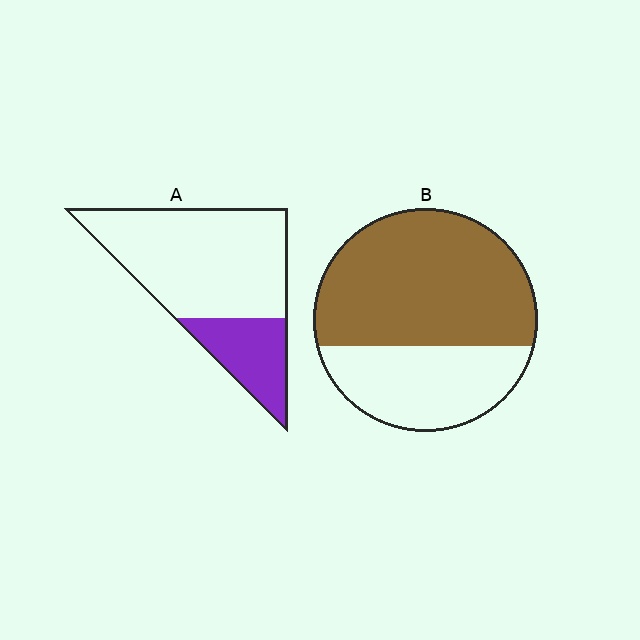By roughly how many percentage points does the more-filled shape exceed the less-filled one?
By roughly 40 percentage points (B over A).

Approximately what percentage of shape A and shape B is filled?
A is approximately 25% and B is approximately 65%.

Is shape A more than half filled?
No.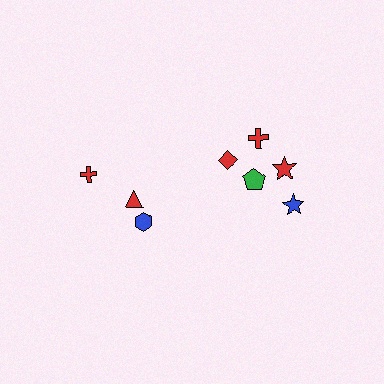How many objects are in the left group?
There are 3 objects.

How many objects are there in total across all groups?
There are 8 objects.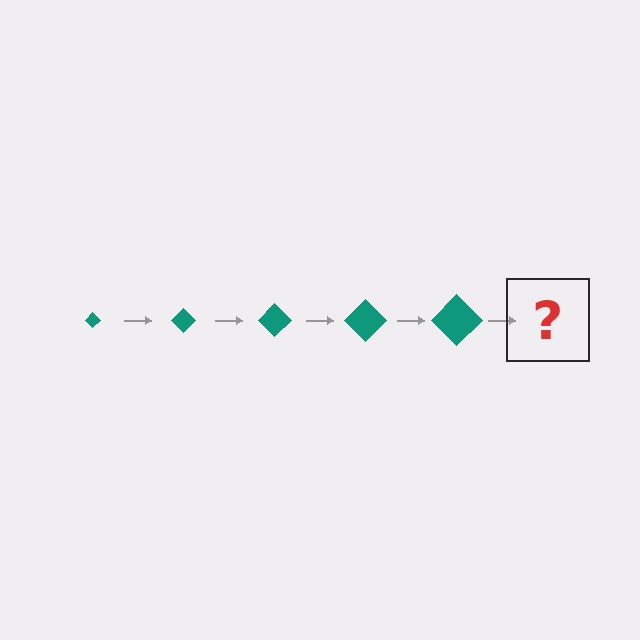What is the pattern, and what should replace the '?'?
The pattern is that the diamond gets progressively larger each step. The '?' should be a teal diamond, larger than the previous one.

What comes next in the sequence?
The next element should be a teal diamond, larger than the previous one.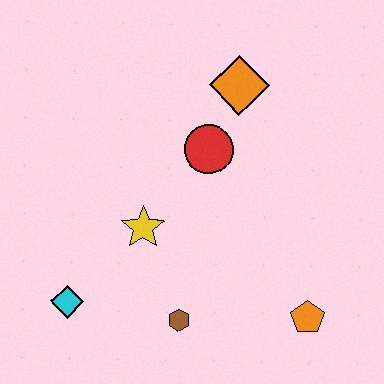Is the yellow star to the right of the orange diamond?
No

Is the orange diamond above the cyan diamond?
Yes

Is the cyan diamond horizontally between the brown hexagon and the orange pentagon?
No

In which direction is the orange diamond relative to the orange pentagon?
The orange diamond is above the orange pentagon.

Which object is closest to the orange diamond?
The red circle is closest to the orange diamond.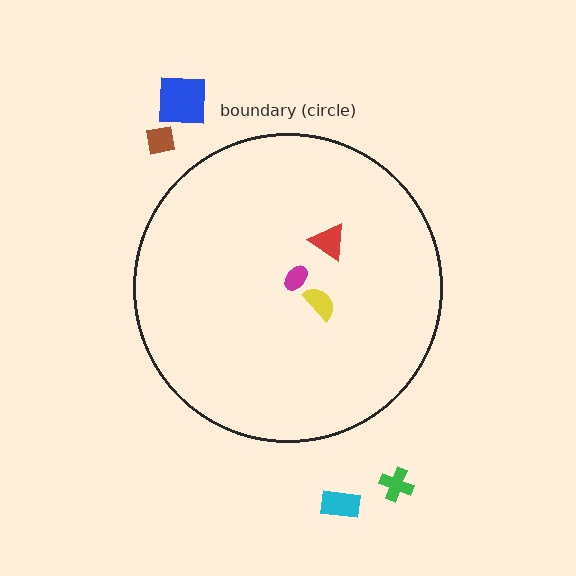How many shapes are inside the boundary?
3 inside, 4 outside.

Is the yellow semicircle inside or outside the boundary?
Inside.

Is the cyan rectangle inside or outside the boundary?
Outside.